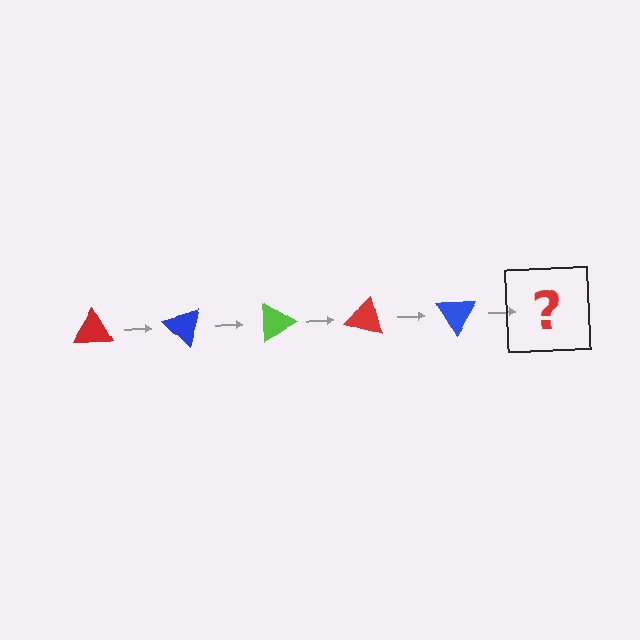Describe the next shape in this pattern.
It should be a lime triangle, rotated 225 degrees from the start.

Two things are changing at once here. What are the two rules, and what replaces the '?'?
The two rules are that it rotates 45 degrees each step and the color cycles through red, blue, and lime. The '?' should be a lime triangle, rotated 225 degrees from the start.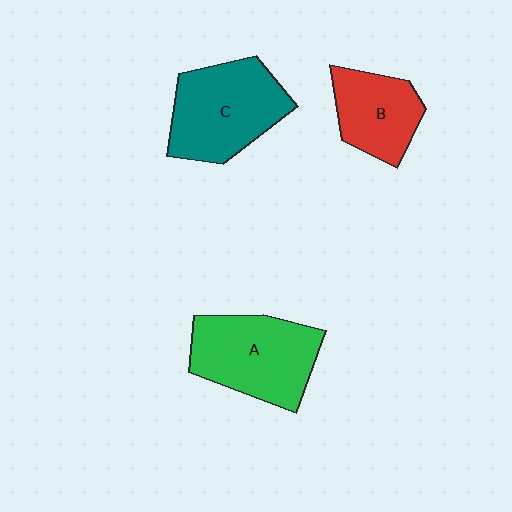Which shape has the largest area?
Shape A (green).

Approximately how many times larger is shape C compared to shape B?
Approximately 1.5 times.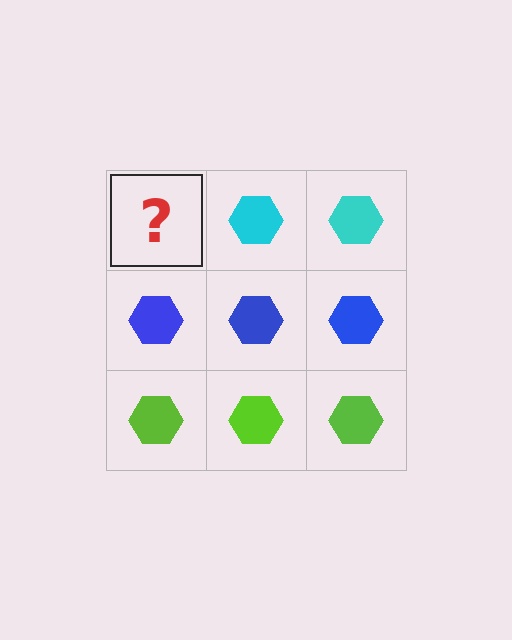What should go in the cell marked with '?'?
The missing cell should contain a cyan hexagon.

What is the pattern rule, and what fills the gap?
The rule is that each row has a consistent color. The gap should be filled with a cyan hexagon.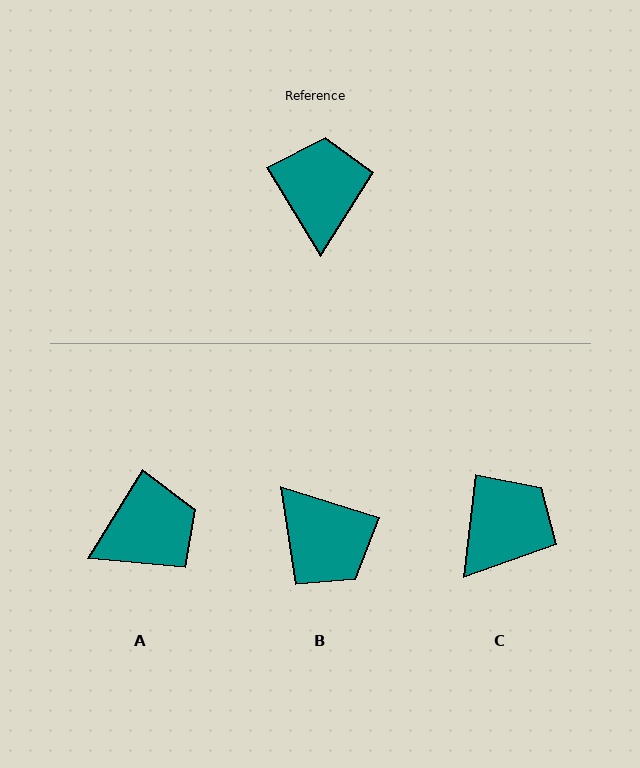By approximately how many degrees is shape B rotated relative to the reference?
Approximately 139 degrees clockwise.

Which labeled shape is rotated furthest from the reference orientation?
B, about 139 degrees away.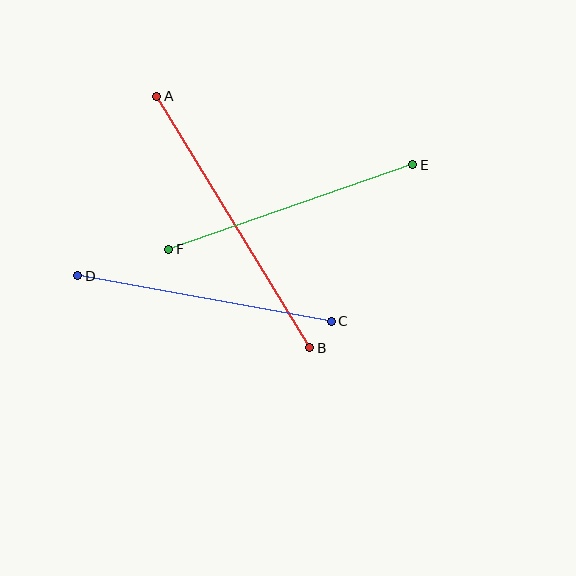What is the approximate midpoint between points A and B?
The midpoint is at approximately (233, 222) pixels.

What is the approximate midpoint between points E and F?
The midpoint is at approximately (291, 207) pixels.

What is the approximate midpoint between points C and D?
The midpoint is at approximately (204, 299) pixels.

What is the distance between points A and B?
The distance is approximately 295 pixels.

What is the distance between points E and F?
The distance is approximately 258 pixels.